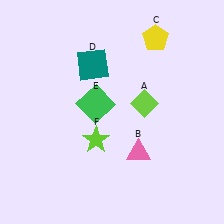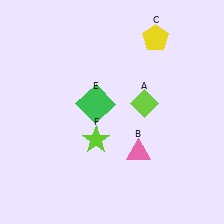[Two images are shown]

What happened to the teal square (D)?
The teal square (D) was removed in Image 2. It was in the top-left area of Image 1.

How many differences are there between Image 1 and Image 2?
There is 1 difference between the two images.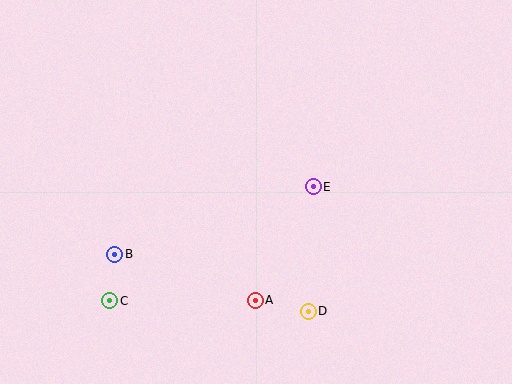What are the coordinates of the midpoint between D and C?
The midpoint between D and C is at (209, 306).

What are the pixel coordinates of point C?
Point C is at (110, 301).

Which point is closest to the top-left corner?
Point B is closest to the top-left corner.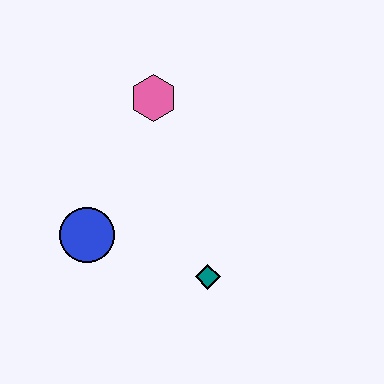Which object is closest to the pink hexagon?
The blue circle is closest to the pink hexagon.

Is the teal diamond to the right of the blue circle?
Yes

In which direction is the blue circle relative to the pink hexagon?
The blue circle is below the pink hexagon.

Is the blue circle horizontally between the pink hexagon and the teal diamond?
No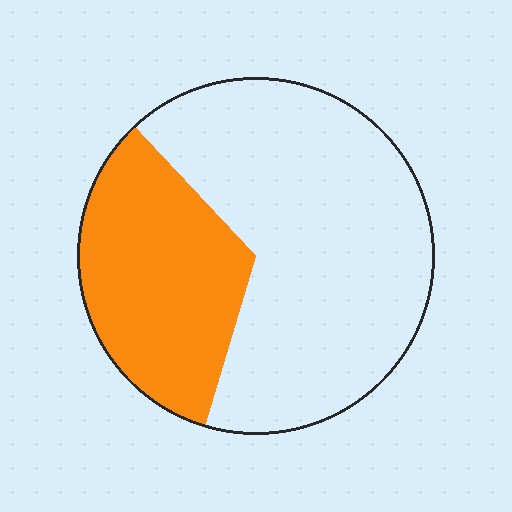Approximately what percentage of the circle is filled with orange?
Approximately 35%.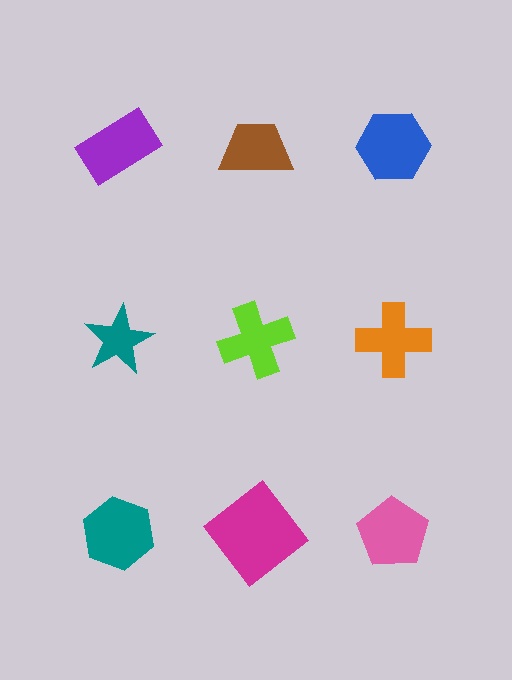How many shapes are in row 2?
3 shapes.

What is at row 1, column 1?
A purple rectangle.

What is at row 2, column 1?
A teal star.